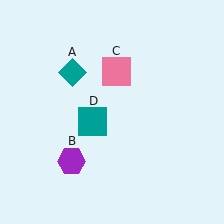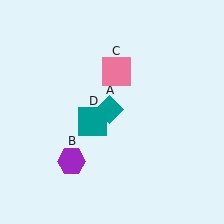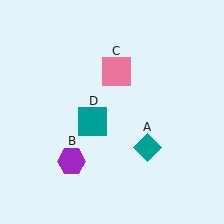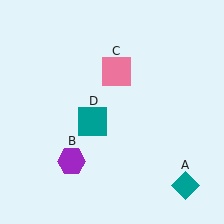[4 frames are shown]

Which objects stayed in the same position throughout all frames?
Purple hexagon (object B) and pink square (object C) and teal square (object D) remained stationary.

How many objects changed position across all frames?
1 object changed position: teal diamond (object A).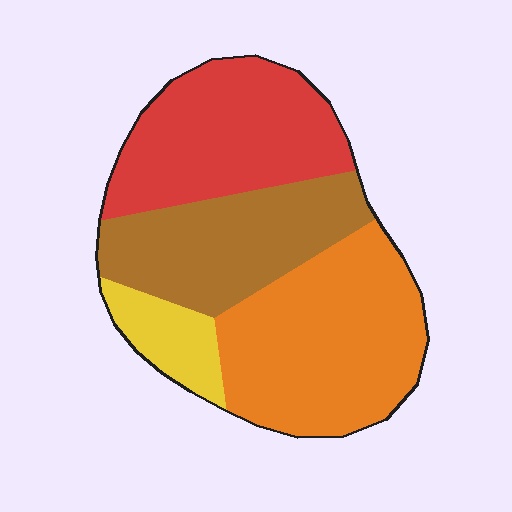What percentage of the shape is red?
Red covers 29% of the shape.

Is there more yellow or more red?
Red.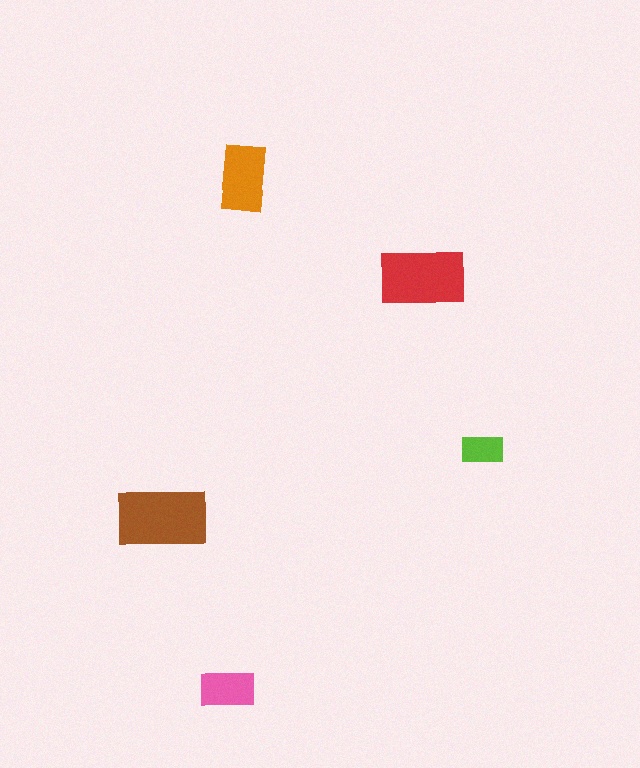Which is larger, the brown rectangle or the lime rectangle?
The brown one.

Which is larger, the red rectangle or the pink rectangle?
The red one.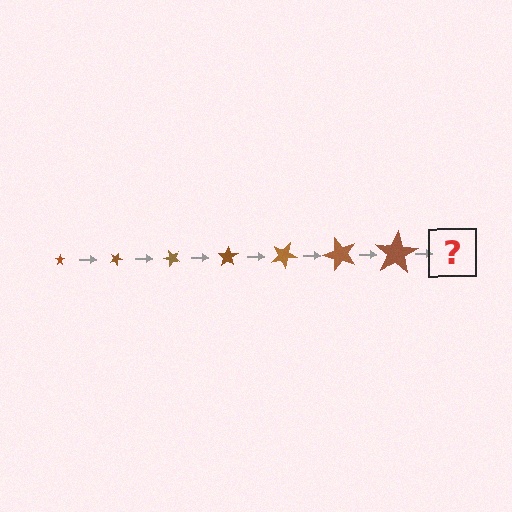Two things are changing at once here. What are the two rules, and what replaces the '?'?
The two rules are that the star grows larger each step and it rotates 25 degrees each step. The '?' should be a star, larger than the previous one and rotated 175 degrees from the start.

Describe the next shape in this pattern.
It should be a star, larger than the previous one and rotated 175 degrees from the start.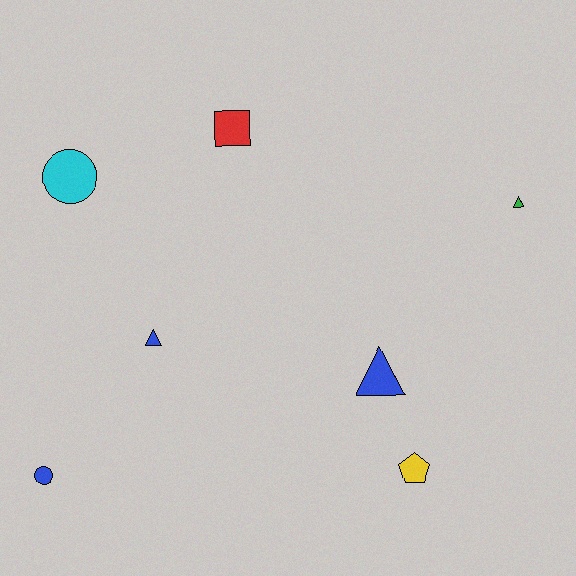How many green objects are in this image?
There is 1 green object.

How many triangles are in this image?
There are 3 triangles.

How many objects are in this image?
There are 7 objects.